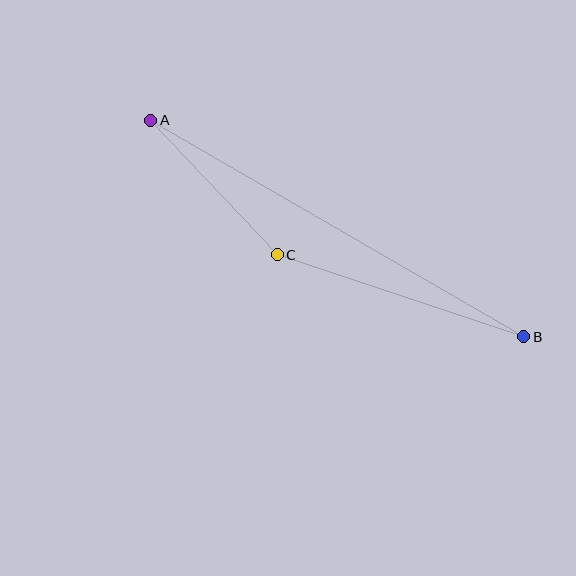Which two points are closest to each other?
Points A and C are closest to each other.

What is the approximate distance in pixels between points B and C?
The distance between B and C is approximately 259 pixels.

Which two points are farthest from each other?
Points A and B are farthest from each other.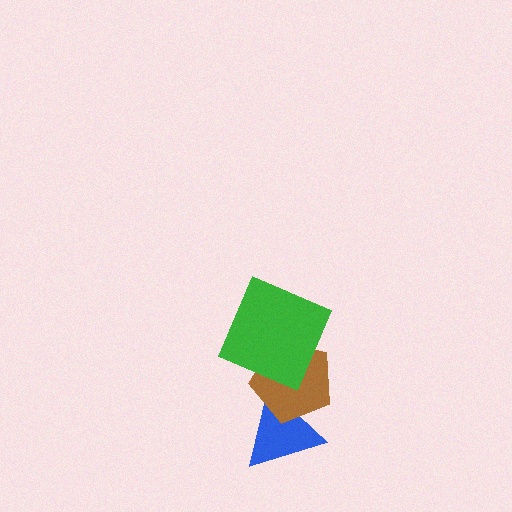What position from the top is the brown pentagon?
The brown pentagon is 2nd from the top.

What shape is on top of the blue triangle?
The brown pentagon is on top of the blue triangle.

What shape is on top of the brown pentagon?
The green square is on top of the brown pentagon.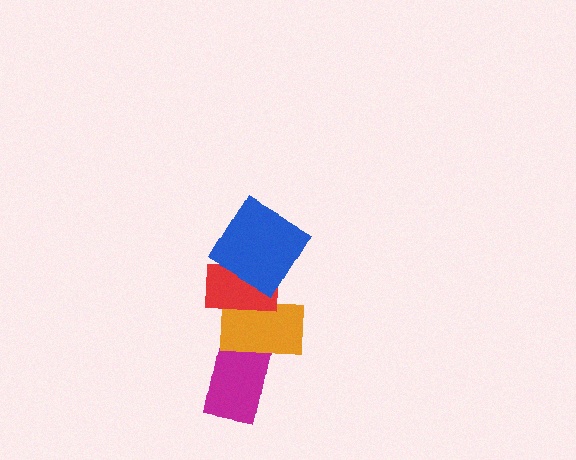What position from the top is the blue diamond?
The blue diamond is 1st from the top.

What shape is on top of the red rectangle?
The blue diamond is on top of the red rectangle.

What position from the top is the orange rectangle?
The orange rectangle is 3rd from the top.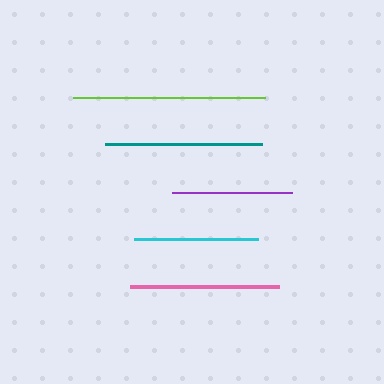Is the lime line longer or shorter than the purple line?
The lime line is longer than the purple line.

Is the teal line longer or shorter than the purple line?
The teal line is longer than the purple line.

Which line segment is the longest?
The lime line is the longest at approximately 192 pixels.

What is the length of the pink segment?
The pink segment is approximately 150 pixels long.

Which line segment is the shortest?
The purple line is the shortest at approximately 121 pixels.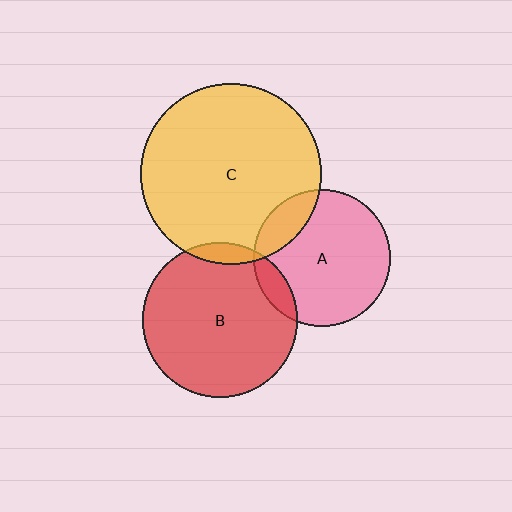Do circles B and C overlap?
Yes.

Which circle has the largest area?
Circle C (yellow).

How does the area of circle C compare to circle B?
Approximately 1.4 times.